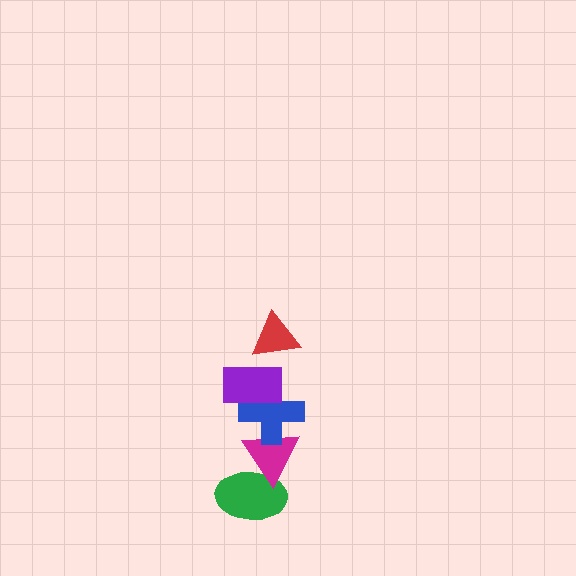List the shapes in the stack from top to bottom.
From top to bottom: the red triangle, the purple rectangle, the blue cross, the magenta triangle, the green ellipse.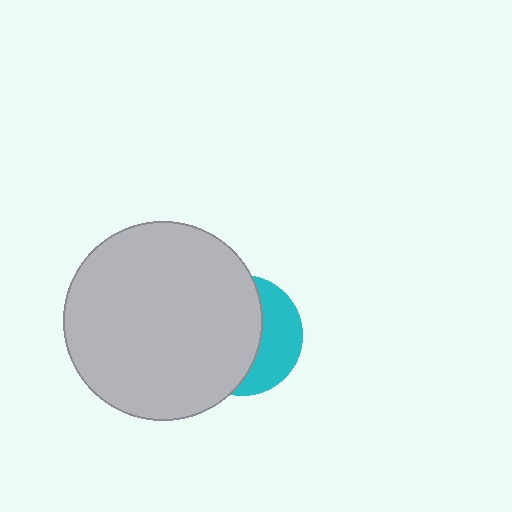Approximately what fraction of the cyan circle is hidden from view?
Roughly 63% of the cyan circle is hidden behind the light gray circle.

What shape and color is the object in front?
The object in front is a light gray circle.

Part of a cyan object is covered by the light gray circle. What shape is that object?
It is a circle.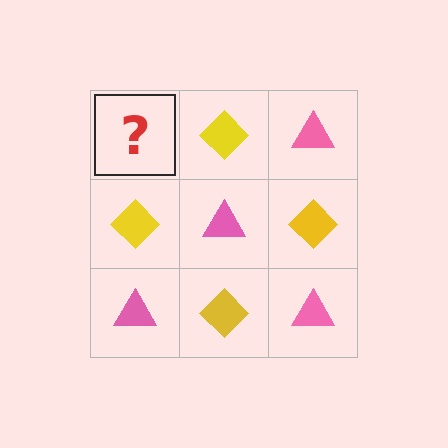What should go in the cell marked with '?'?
The missing cell should contain a pink triangle.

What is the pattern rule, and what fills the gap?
The rule is that it alternates pink triangle and yellow diamond in a checkerboard pattern. The gap should be filled with a pink triangle.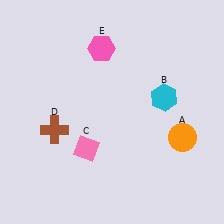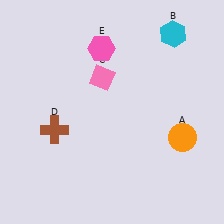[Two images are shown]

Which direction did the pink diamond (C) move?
The pink diamond (C) moved up.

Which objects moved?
The objects that moved are: the cyan hexagon (B), the pink diamond (C).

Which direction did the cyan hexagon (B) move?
The cyan hexagon (B) moved up.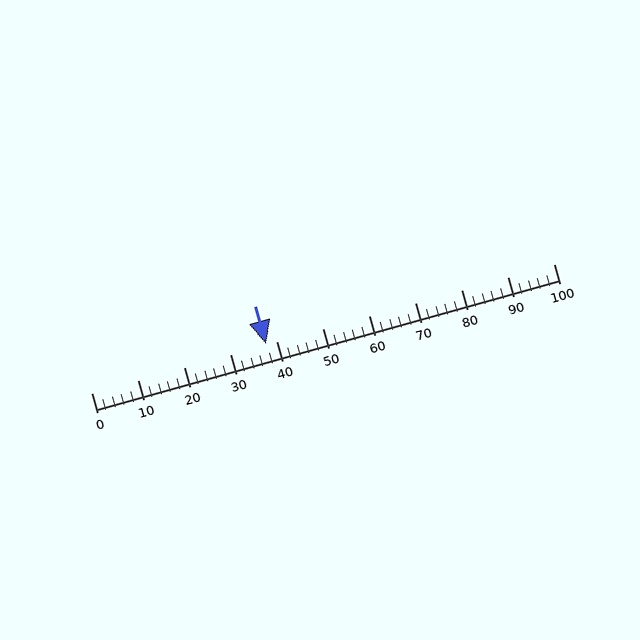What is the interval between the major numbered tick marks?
The major tick marks are spaced 10 units apart.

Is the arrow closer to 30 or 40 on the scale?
The arrow is closer to 40.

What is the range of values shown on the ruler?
The ruler shows values from 0 to 100.